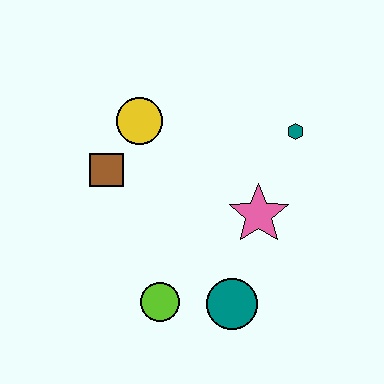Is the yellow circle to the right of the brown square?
Yes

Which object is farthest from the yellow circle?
The teal circle is farthest from the yellow circle.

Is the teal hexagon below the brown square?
No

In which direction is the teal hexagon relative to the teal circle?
The teal hexagon is above the teal circle.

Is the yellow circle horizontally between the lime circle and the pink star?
No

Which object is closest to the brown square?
The yellow circle is closest to the brown square.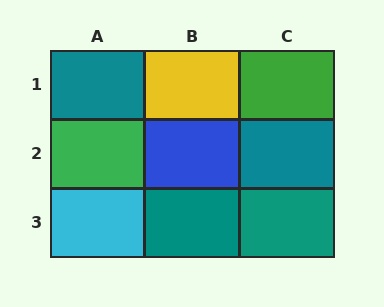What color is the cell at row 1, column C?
Green.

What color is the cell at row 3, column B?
Teal.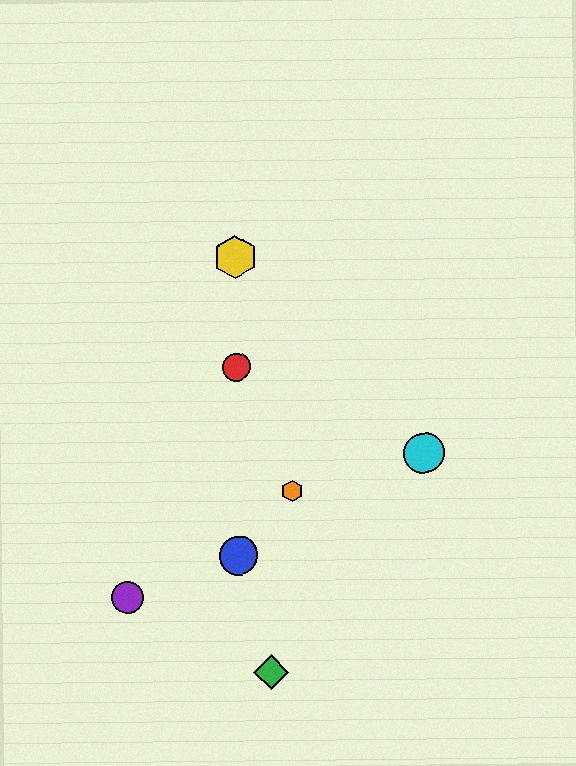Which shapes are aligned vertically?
The red circle, the blue circle, the yellow hexagon are aligned vertically.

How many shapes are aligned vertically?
3 shapes (the red circle, the blue circle, the yellow hexagon) are aligned vertically.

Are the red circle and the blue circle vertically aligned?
Yes, both are at x≈236.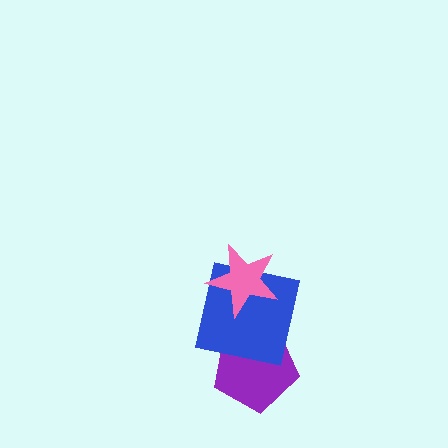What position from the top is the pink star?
The pink star is 1st from the top.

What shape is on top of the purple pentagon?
The blue square is on top of the purple pentagon.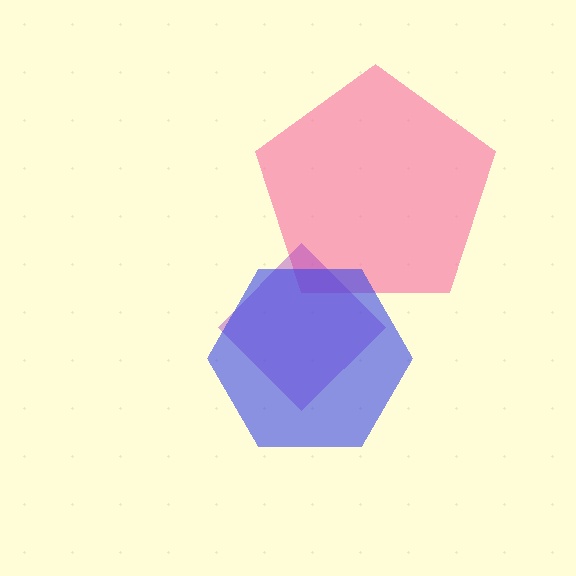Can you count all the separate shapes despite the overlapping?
Yes, there are 3 separate shapes.